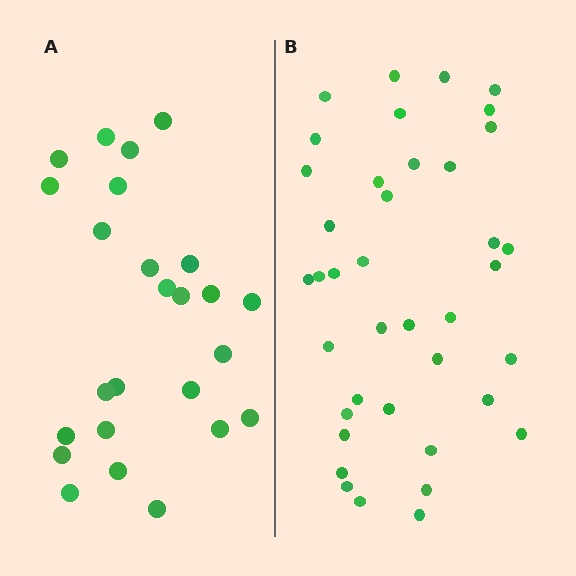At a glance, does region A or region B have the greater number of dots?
Region B (the right region) has more dots.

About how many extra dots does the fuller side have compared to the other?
Region B has approximately 15 more dots than region A.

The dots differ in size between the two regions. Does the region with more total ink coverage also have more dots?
No. Region A has more total ink coverage because its dots are larger, but region B actually contains more individual dots. Total area can be misleading — the number of items is what matters here.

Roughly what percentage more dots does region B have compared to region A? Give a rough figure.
About 55% more.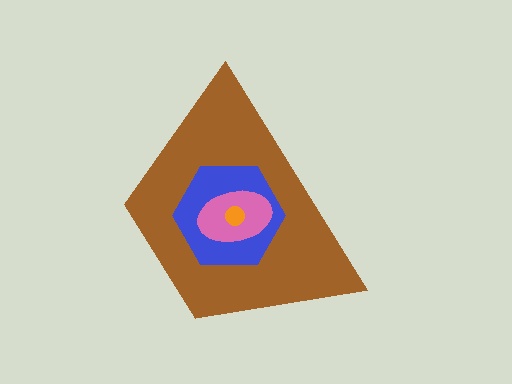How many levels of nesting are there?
4.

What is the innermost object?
The orange circle.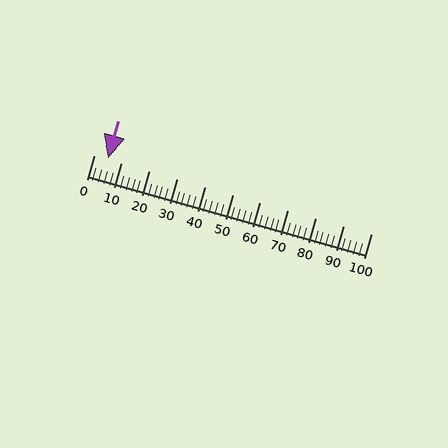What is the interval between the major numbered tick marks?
The major tick marks are spaced 10 units apart.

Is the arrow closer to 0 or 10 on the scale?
The arrow is closer to 10.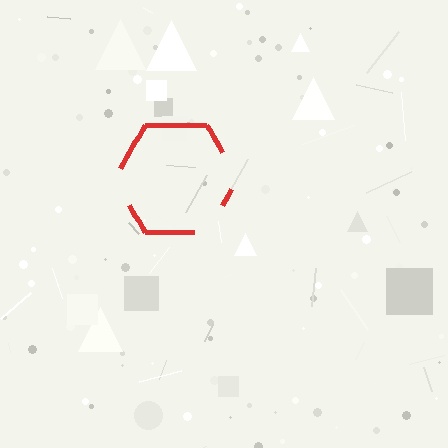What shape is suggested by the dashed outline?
The dashed outline suggests a hexagon.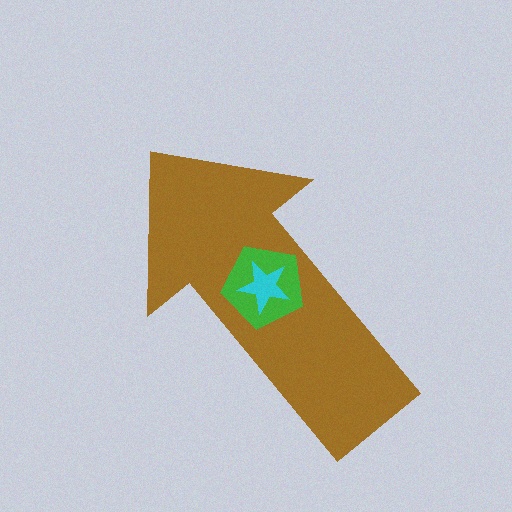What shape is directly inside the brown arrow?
The green pentagon.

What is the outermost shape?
The brown arrow.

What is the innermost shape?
The cyan star.